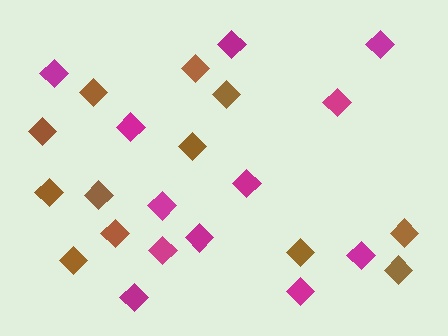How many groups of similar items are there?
There are 2 groups: one group of magenta diamonds (12) and one group of brown diamonds (12).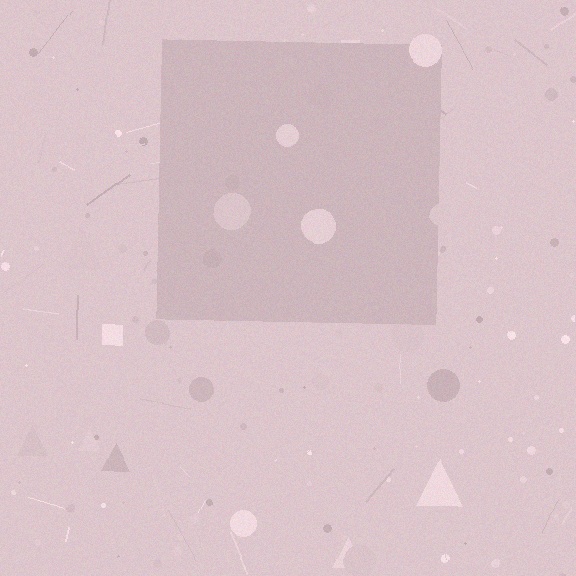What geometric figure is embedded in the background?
A square is embedded in the background.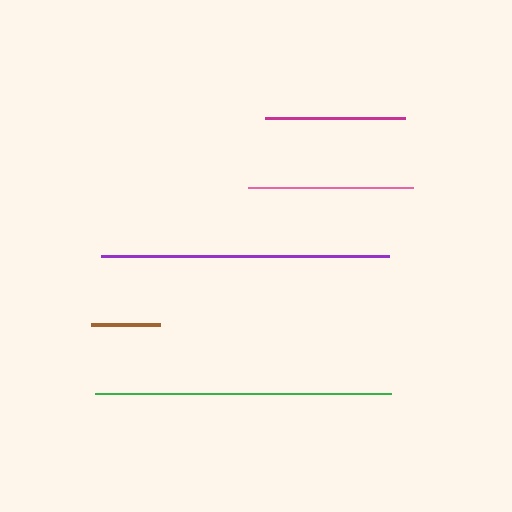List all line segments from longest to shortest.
From longest to shortest: green, purple, pink, magenta, brown.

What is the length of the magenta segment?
The magenta segment is approximately 141 pixels long.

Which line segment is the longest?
The green line is the longest at approximately 295 pixels.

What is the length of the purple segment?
The purple segment is approximately 288 pixels long.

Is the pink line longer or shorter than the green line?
The green line is longer than the pink line.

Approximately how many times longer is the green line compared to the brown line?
The green line is approximately 4.3 times the length of the brown line.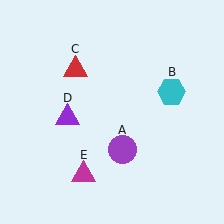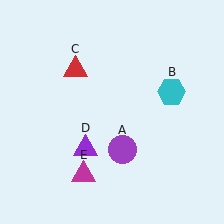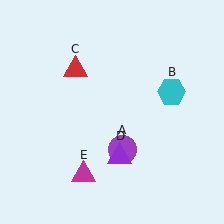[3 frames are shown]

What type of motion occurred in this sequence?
The purple triangle (object D) rotated counterclockwise around the center of the scene.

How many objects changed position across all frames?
1 object changed position: purple triangle (object D).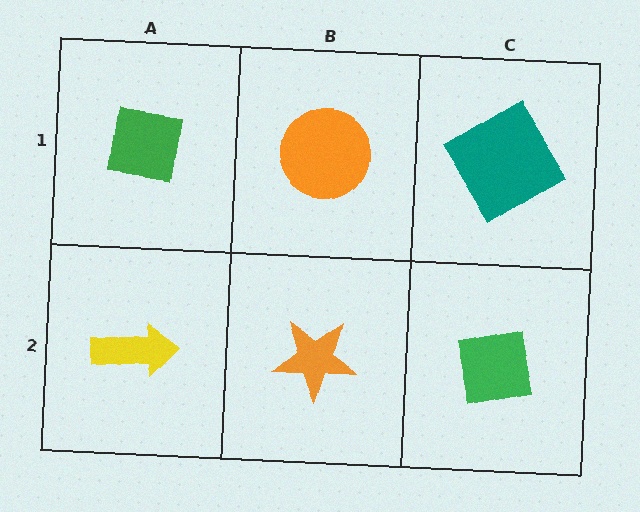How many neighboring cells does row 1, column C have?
2.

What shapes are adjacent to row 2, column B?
An orange circle (row 1, column B), a yellow arrow (row 2, column A), a green square (row 2, column C).